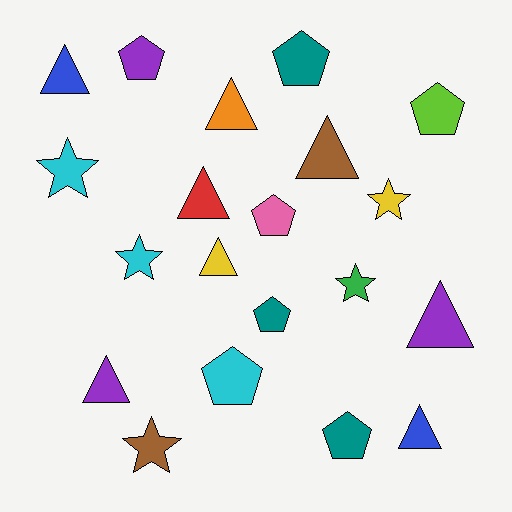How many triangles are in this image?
There are 8 triangles.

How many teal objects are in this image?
There are 3 teal objects.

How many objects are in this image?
There are 20 objects.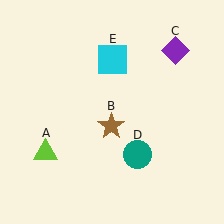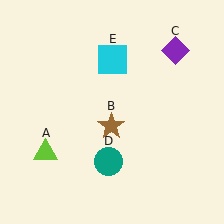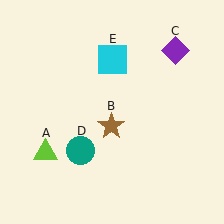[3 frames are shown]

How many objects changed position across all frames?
1 object changed position: teal circle (object D).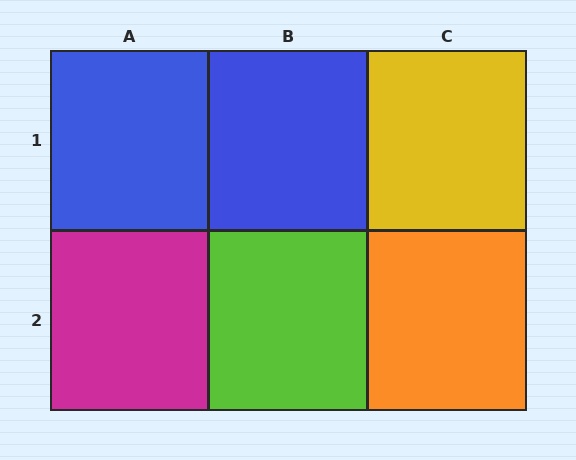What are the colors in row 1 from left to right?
Blue, blue, yellow.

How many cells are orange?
1 cell is orange.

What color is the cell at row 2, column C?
Orange.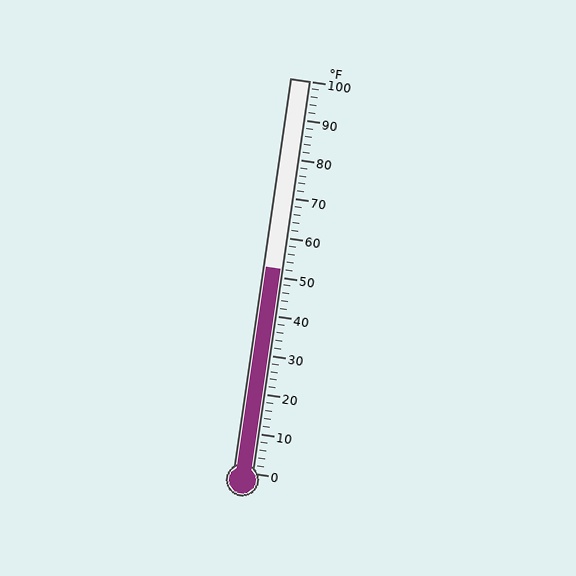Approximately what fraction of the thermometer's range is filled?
The thermometer is filled to approximately 50% of its range.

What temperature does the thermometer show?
The thermometer shows approximately 52°F.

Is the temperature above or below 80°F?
The temperature is below 80°F.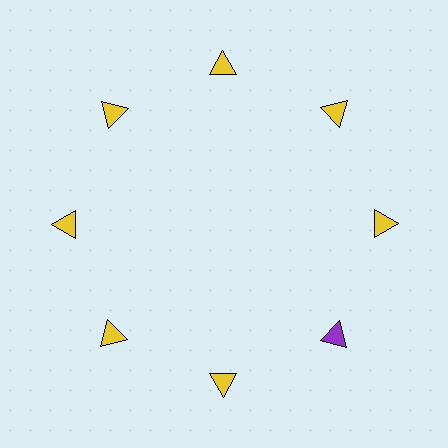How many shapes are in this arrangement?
There are 8 shapes arranged in a ring pattern.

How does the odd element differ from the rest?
It has a different color: purple instead of yellow.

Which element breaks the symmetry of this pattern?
The purple triangle at roughly the 4 o'clock position breaks the symmetry. All other shapes are yellow triangles.